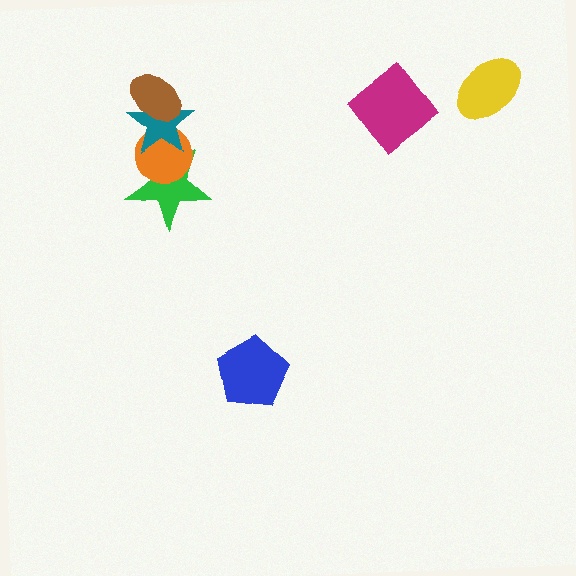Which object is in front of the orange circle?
The teal star is in front of the orange circle.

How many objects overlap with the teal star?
3 objects overlap with the teal star.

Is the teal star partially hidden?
Yes, it is partially covered by another shape.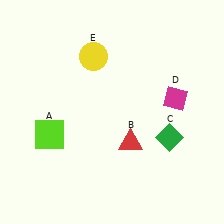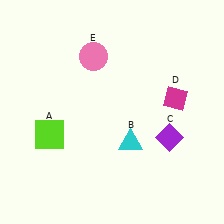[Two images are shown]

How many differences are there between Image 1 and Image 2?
There are 3 differences between the two images.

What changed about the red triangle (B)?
In Image 1, B is red. In Image 2, it changed to cyan.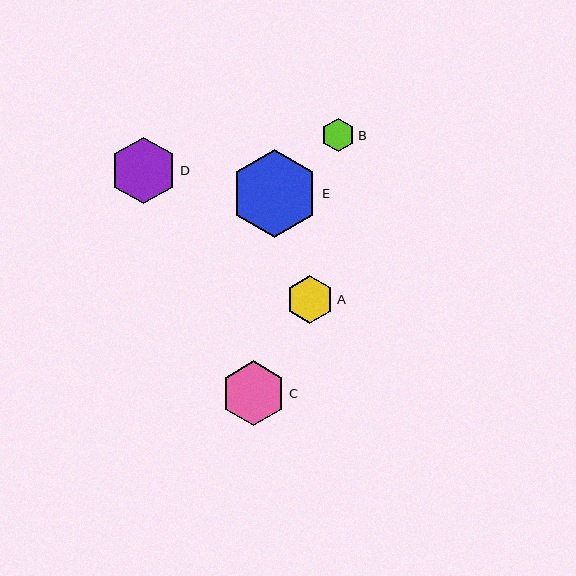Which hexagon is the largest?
Hexagon E is the largest with a size of approximately 88 pixels.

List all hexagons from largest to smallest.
From largest to smallest: E, D, C, A, B.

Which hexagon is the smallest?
Hexagon B is the smallest with a size of approximately 33 pixels.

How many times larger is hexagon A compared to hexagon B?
Hexagon A is approximately 1.4 times the size of hexagon B.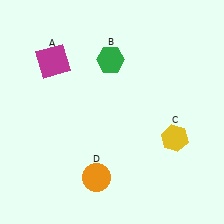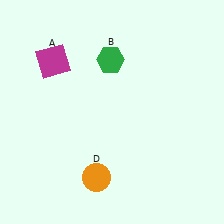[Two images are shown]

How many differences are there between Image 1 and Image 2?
There is 1 difference between the two images.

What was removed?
The yellow hexagon (C) was removed in Image 2.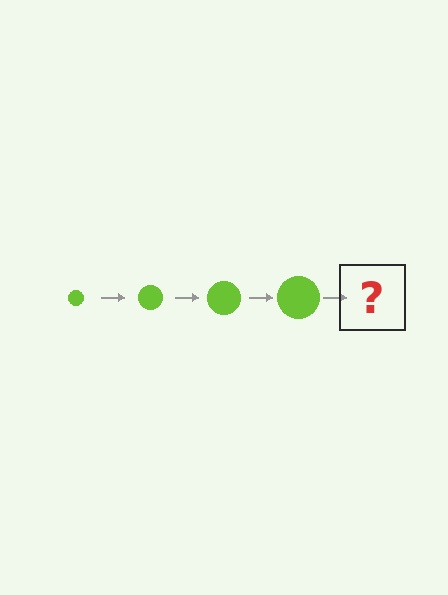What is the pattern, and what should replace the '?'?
The pattern is that the circle gets progressively larger each step. The '?' should be a lime circle, larger than the previous one.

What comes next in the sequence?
The next element should be a lime circle, larger than the previous one.